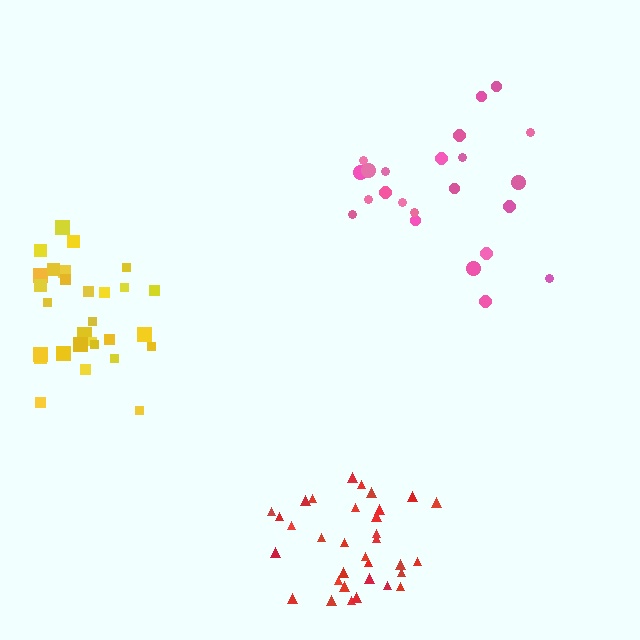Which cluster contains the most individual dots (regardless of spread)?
Red (33).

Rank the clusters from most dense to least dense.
red, yellow, pink.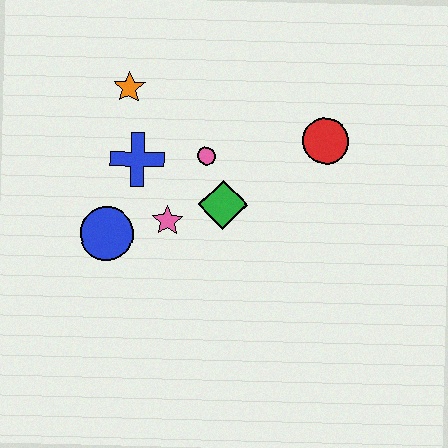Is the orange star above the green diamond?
Yes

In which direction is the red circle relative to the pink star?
The red circle is to the right of the pink star.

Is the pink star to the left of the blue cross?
No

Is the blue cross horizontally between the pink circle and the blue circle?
Yes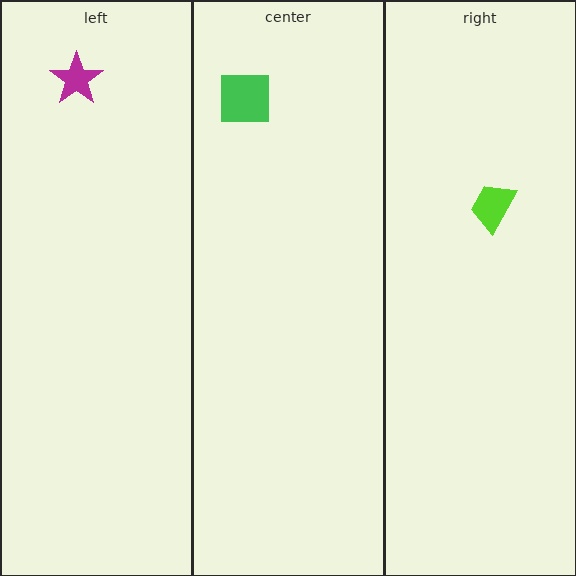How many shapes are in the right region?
1.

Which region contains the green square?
The center region.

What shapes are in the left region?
The magenta star.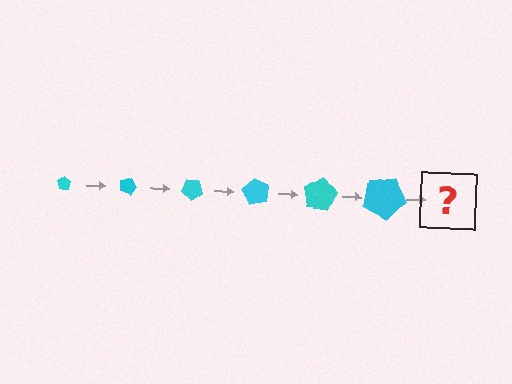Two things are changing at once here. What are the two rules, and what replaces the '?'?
The two rules are that the pentagon grows larger each step and it rotates 20 degrees each step. The '?' should be a pentagon, larger than the previous one and rotated 120 degrees from the start.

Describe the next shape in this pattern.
It should be a pentagon, larger than the previous one and rotated 120 degrees from the start.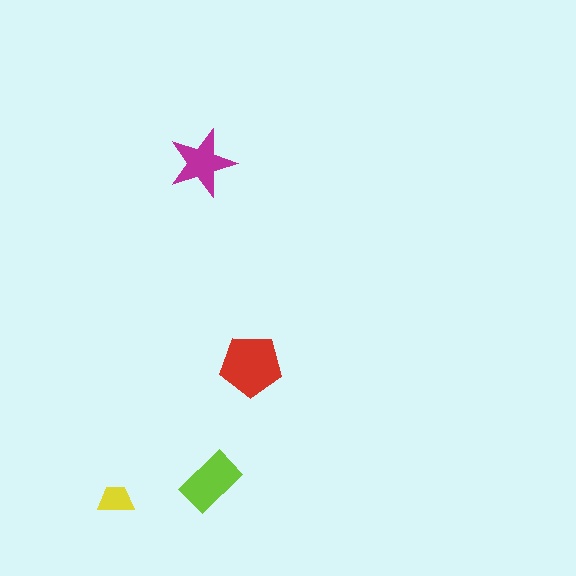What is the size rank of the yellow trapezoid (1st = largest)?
4th.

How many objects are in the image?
There are 4 objects in the image.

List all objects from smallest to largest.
The yellow trapezoid, the magenta star, the lime rectangle, the red pentagon.